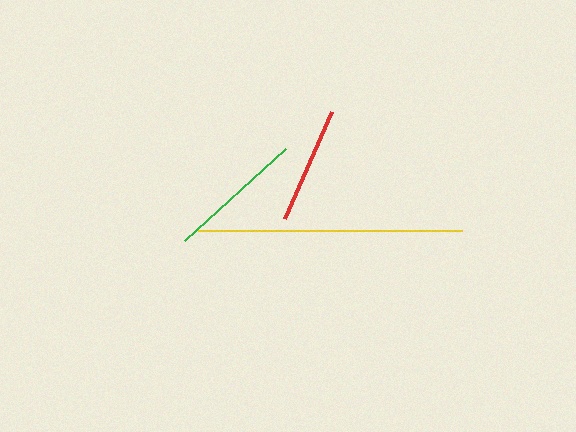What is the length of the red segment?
The red segment is approximately 116 pixels long.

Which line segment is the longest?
The yellow line is the longest at approximately 264 pixels.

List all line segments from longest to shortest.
From longest to shortest: yellow, green, red.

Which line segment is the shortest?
The red line is the shortest at approximately 116 pixels.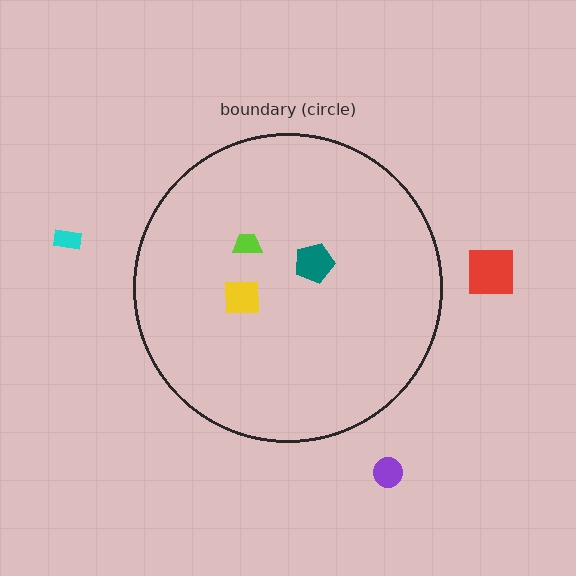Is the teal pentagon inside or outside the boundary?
Inside.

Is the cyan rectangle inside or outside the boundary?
Outside.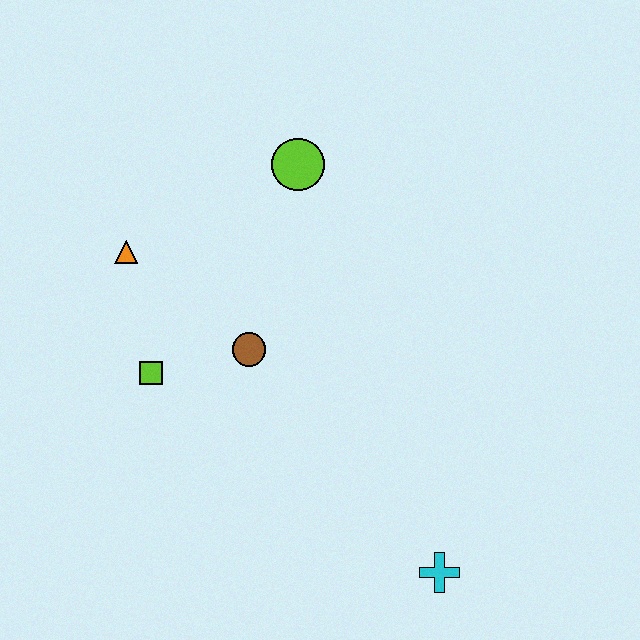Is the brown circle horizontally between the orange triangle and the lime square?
No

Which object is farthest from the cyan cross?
The orange triangle is farthest from the cyan cross.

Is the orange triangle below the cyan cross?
No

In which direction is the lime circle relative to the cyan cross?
The lime circle is above the cyan cross.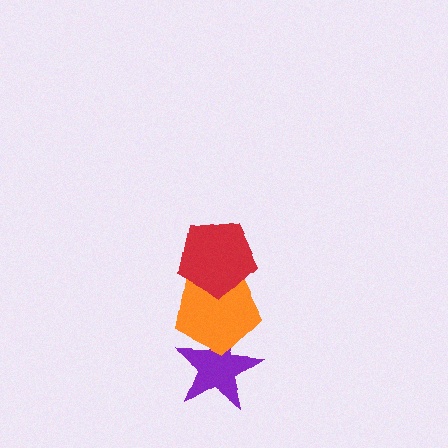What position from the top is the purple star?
The purple star is 3rd from the top.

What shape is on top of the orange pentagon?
The red pentagon is on top of the orange pentagon.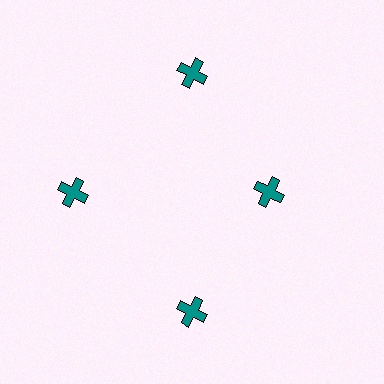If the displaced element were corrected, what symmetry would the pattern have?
It would have 4-fold rotational symmetry — the pattern would map onto itself every 90 degrees.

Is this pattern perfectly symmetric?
No. The 4 teal crosses are arranged in a ring, but one element near the 3 o'clock position is pulled inward toward the center, breaking the 4-fold rotational symmetry.